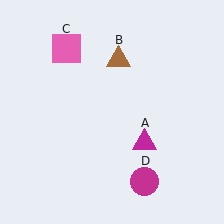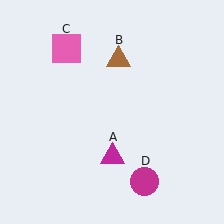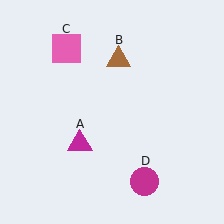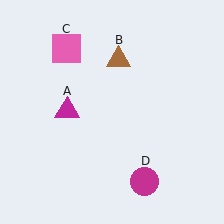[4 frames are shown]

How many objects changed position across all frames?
1 object changed position: magenta triangle (object A).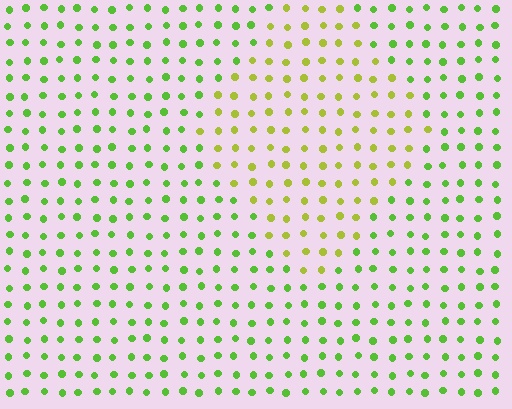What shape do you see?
I see a diamond.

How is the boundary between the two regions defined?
The boundary is defined purely by a slight shift in hue (about 34 degrees). Spacing, size, and orientation are identical on both sides.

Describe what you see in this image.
The image is filled with small lime elements in a uniform arrangement. A diamond-shaped region is visible where the elements are tinted to a slightly different hue, forming a subtle color boundary.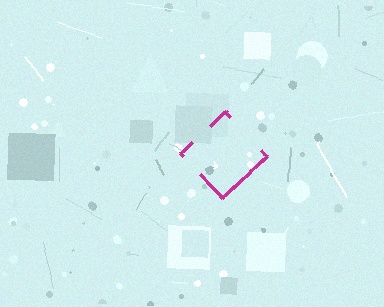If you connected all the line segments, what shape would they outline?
They would outline a diamond.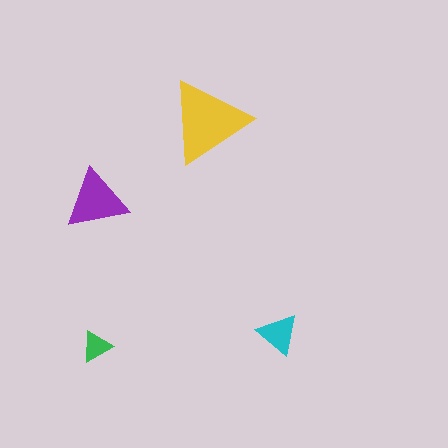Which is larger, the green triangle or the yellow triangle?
The yellow one.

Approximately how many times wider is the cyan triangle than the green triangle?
About 1.5 times wider.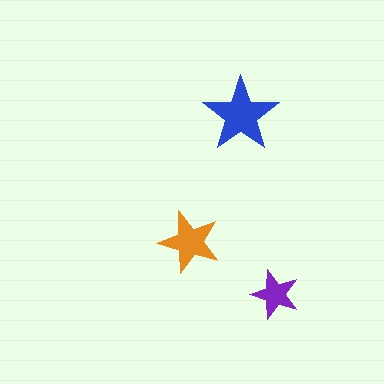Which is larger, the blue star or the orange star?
The blue one.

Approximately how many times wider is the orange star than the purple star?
About 1.5 times wider.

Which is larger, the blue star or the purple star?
The blue one.